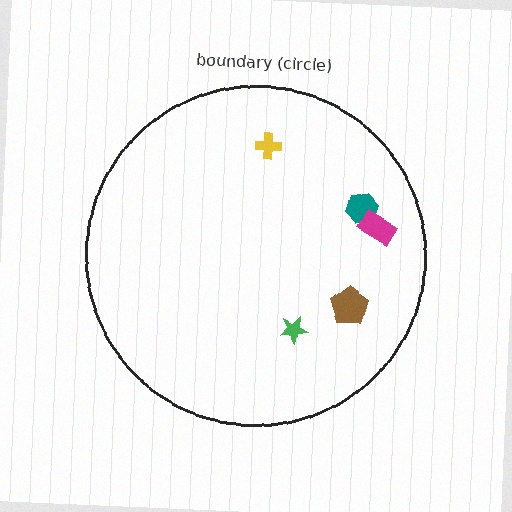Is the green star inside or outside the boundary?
Inside.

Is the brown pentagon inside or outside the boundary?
Inside.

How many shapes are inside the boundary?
5 inside, 0 outside.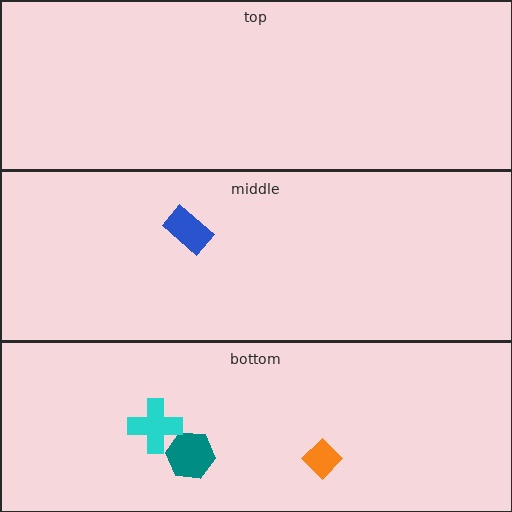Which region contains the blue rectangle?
The middle region.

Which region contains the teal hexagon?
The bottom region.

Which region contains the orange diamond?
The bottom region.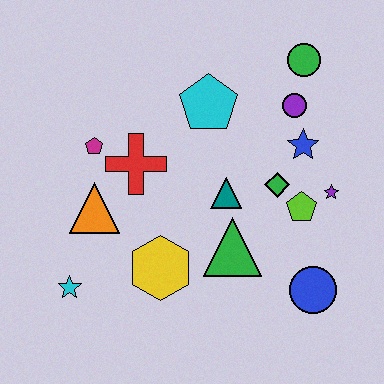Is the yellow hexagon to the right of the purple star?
No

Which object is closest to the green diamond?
The lime pentagon is closest to the green diamond.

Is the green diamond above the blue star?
No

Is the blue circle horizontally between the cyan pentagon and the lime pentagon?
No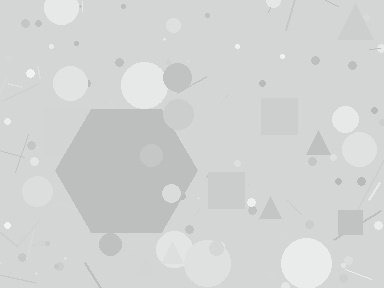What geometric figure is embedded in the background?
A hexagon is embedded in the background.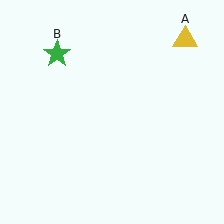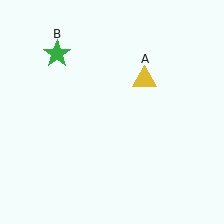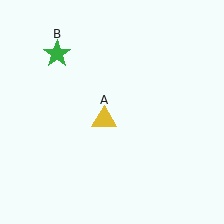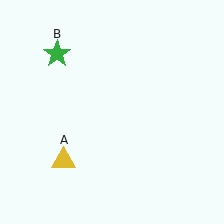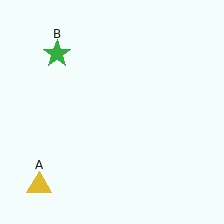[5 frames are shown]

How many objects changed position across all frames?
1 object changed position: yellow triangle (object A).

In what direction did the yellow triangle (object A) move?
The yellow triangle (object A) moved down and to the left.